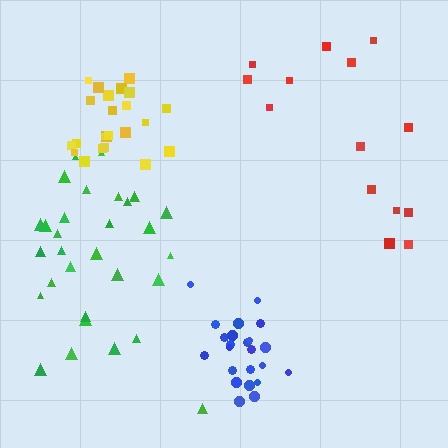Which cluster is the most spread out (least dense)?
Red.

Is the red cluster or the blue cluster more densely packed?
Blue.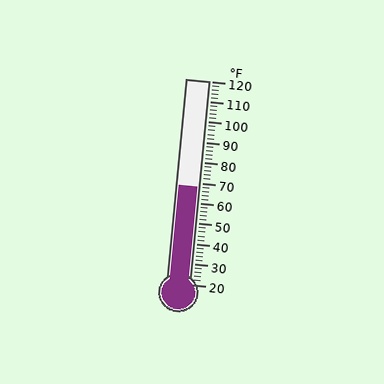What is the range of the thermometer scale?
The thermometer scale ranges from 20°F to 120°F.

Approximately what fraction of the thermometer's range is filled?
The thermometer is filled to approximately 50% of its range.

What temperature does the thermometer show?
The thermometer shows approximately 68°F.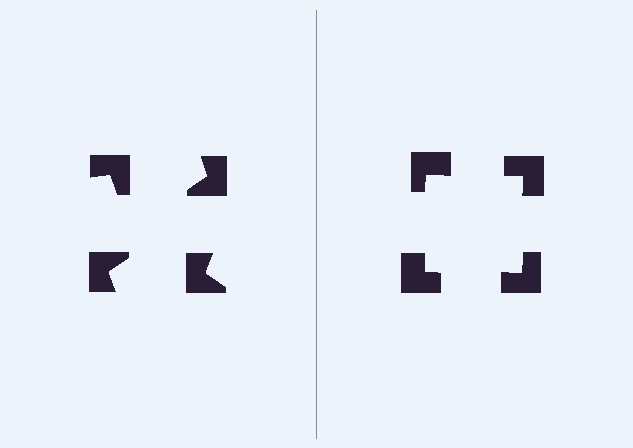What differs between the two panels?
The notched squares are positioned identically on both sides; only the wedge orientations differ. On the right they align to a square; on the left they are misaligned.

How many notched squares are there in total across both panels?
8 — 4 on each side.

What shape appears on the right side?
An illusory square.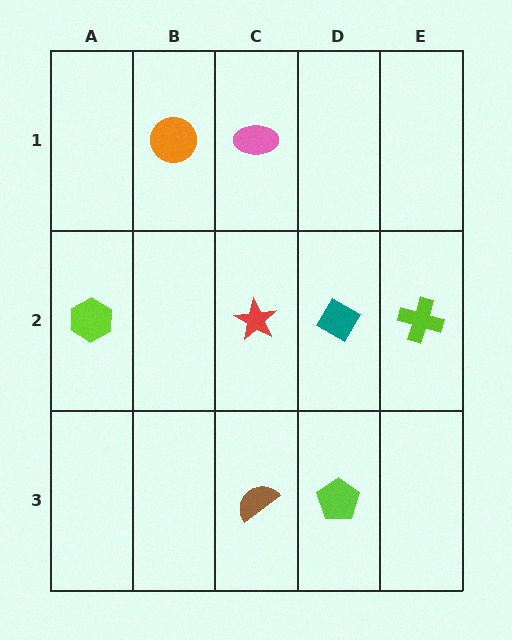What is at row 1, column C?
A pink ellipse.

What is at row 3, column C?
A brown semicircle.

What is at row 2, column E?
A lime cross.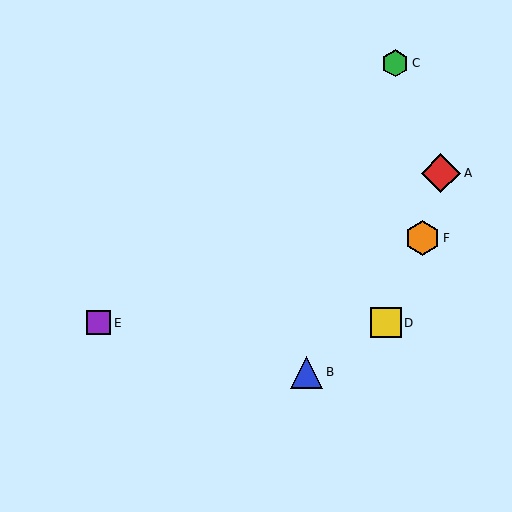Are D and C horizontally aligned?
No, D is at y≈323 and C is at y≈63.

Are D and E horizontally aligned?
Yes, both are at y≈323.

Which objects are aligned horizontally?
Objects D, E are aligned horizontally.